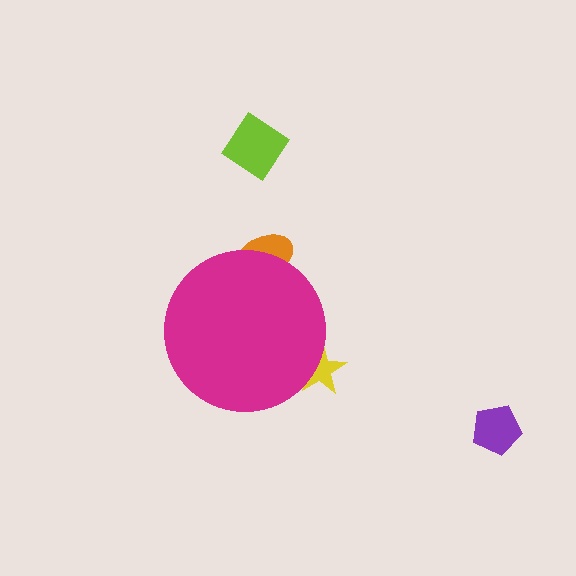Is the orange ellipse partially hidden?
Yes, the orange ellipse is partially hidden behind the magenta circle.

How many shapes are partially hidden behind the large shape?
2 shapes are partially hidden.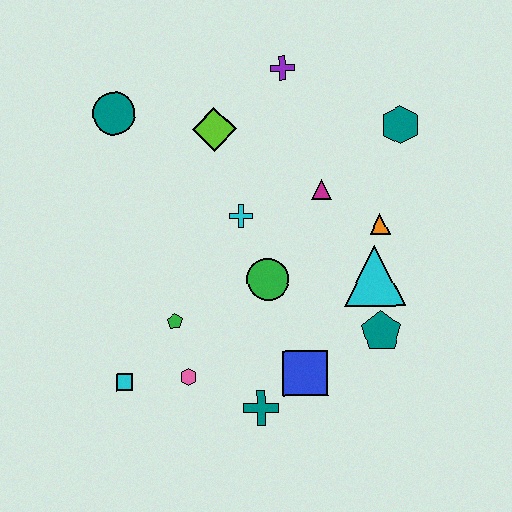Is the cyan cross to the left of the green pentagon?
No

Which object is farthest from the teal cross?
The purple cross is farthest from the teal cross.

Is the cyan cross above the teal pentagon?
Yes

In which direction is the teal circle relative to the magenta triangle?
The teal circle is to the left of the magenta triangle.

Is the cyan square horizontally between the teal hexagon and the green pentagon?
No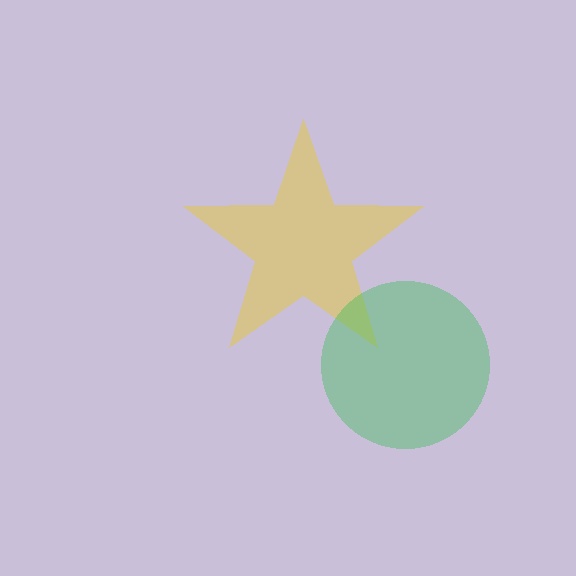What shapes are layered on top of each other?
The layered shapes are: a yellow star, a green circle.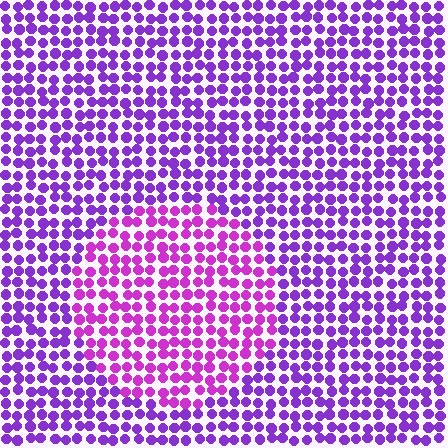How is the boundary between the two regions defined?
The boundary is defined purely by a slight shift in hue (about 27 degrees). Spacing, size, and orientation are identical on both sides.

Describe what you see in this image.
The image is filled with small purple elements in a uniform arrangement. A circle-shaped region is visible where the elements are tinted to a slightly different hue, forming a subtle color boundary.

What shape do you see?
I see a circle.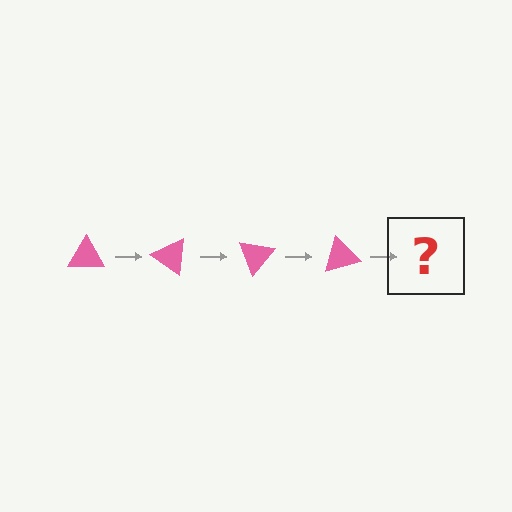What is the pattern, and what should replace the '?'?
The pattern is that the triangle rotates 35 degrees each step. The '?' should be a pink triangle rotated 140 degrees.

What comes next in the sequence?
The next element should be a pink triangle rotated 140 degrees.